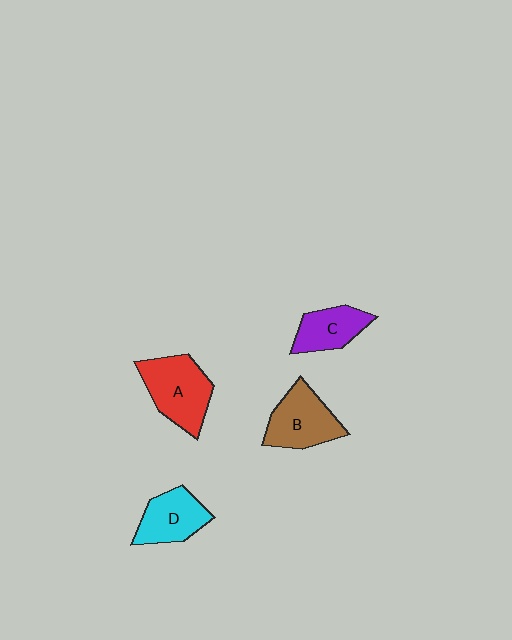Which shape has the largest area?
Shape A (red).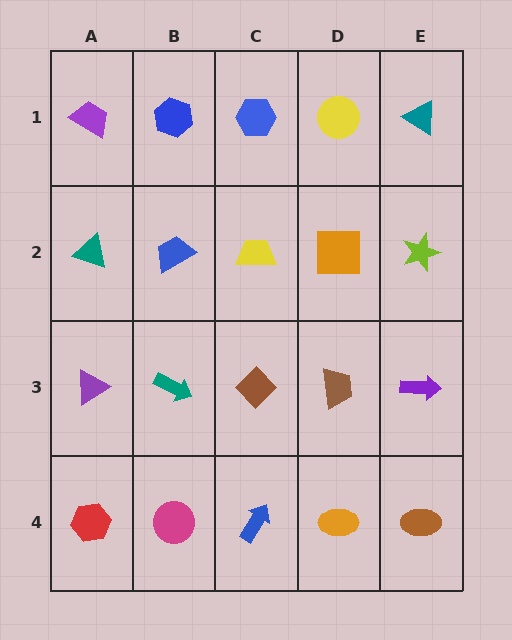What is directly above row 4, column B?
A teal arrow.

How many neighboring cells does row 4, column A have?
2.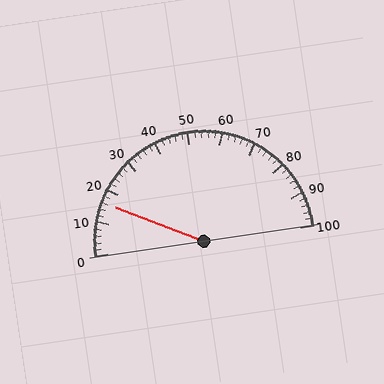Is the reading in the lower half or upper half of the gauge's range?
The reading is in the lower half of the range (0 to 100).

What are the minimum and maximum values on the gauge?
The gauge ranges from 0 to 100.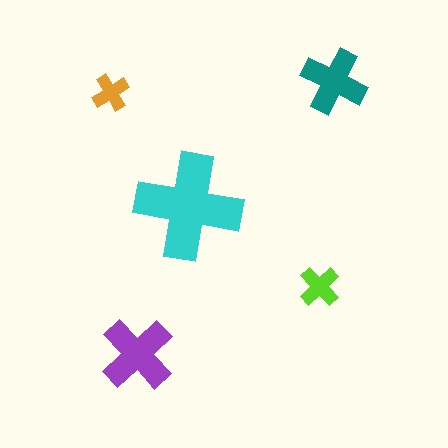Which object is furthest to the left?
The orange cross is leftmost.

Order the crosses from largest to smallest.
the cyan one, the purple one, the teal one, the lime one, the orange one.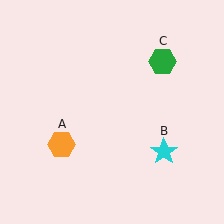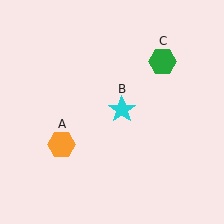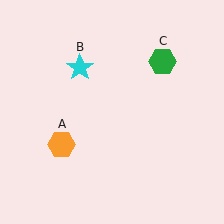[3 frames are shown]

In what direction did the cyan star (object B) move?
The cyan star (object B) moved up and to the left.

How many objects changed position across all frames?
1 object changed position: cyan star (object B).